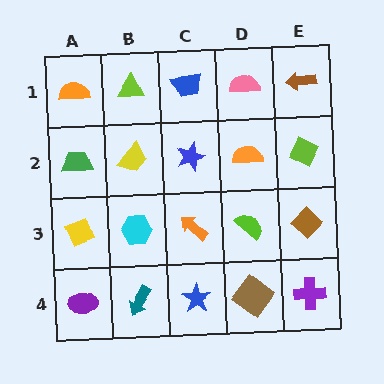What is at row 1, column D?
A pink semicircle.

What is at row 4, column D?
A brown diamond.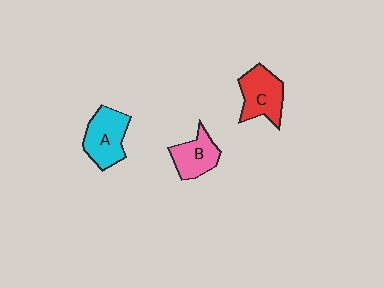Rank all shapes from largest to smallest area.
From largest to smallest: A (cyan), C (red), B (pink).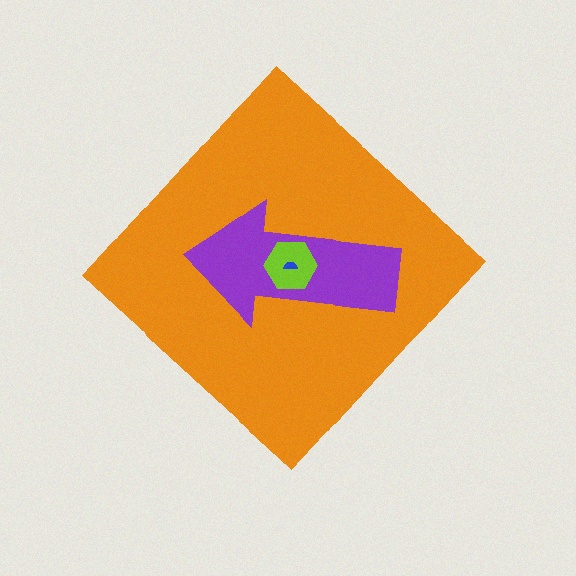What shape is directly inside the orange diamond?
The purple arrow.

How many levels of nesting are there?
4.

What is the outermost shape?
The orange diamond.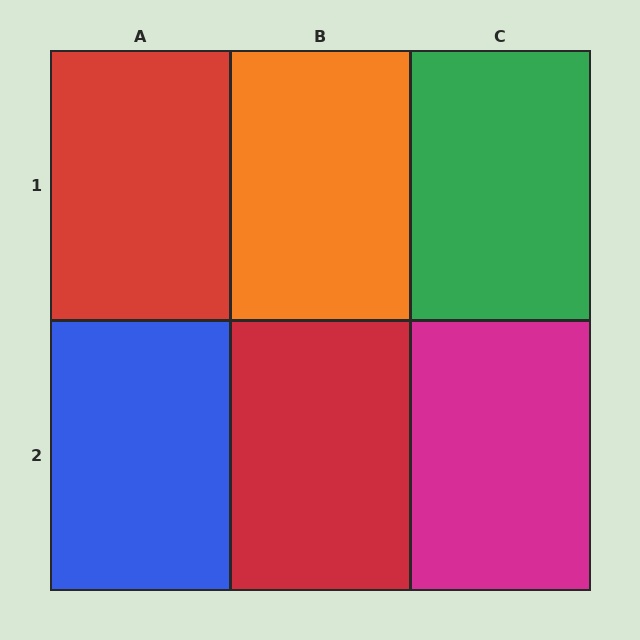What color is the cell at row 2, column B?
Red.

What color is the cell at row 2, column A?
Blue.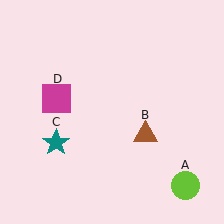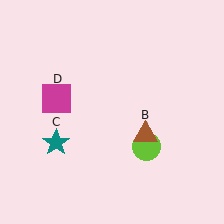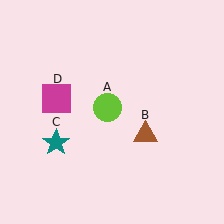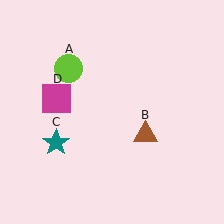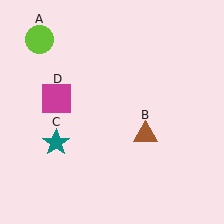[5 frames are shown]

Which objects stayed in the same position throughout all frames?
Brown triangle (object B) and teal star (object C) and magenta square (object D) remained stationary.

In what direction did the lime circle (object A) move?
The lime circle (object A) moved up and to the left.